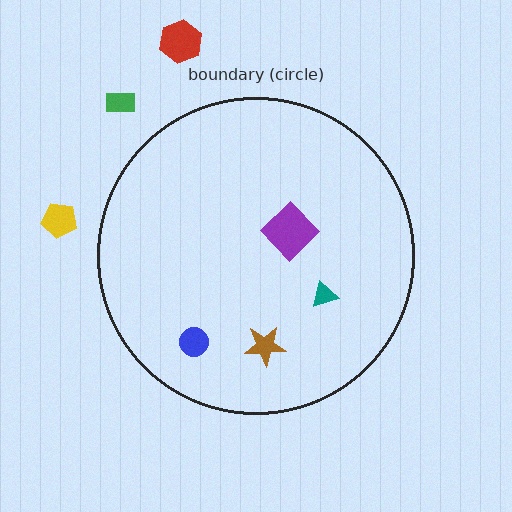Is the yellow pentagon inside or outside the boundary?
Outside.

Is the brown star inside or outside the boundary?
Inside.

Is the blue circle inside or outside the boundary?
Inside.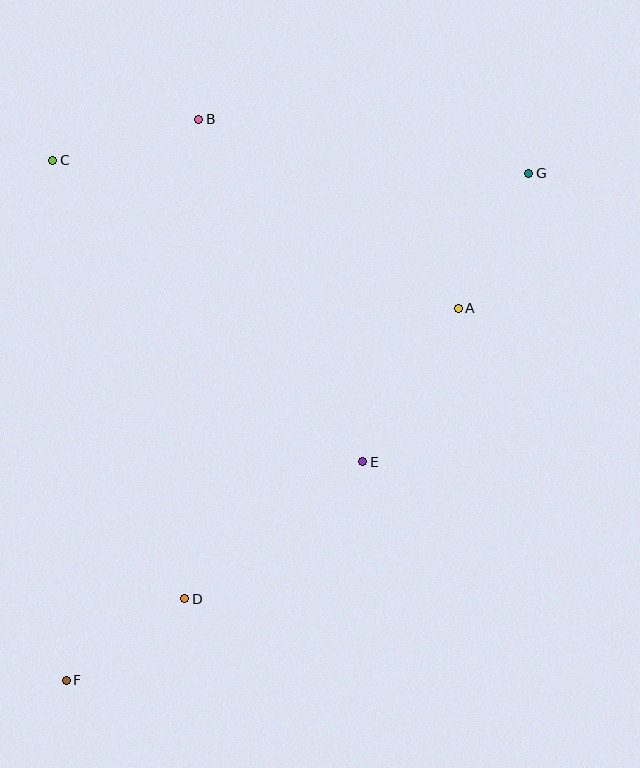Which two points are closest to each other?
Points D and F are closest to each other.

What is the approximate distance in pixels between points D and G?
The distance between D and G is approximately 547 pixels.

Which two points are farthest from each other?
Points F and G are farthest from each other.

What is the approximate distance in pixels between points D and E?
The distance between D and E is approximately 225 pixels.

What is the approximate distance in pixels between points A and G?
The distance between A and G is approximately 153 pixels.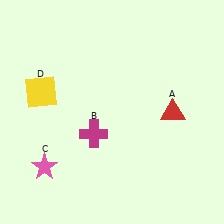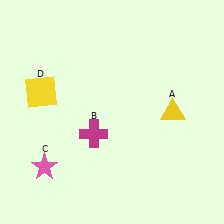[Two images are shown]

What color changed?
The triangle (A) changed from red in Image 1 to yellow in Image 2.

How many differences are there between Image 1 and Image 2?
There is 1 difference between the two images.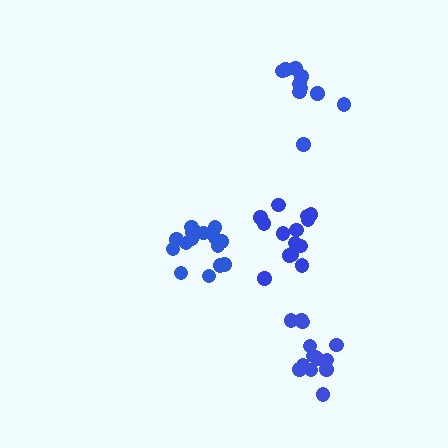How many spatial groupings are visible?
There are 4 spatial groupings.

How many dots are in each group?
Group 1: 14 dots, Group 2: 14 dots, Group 3: 16 dots, Group 4: 10 dots (54 total).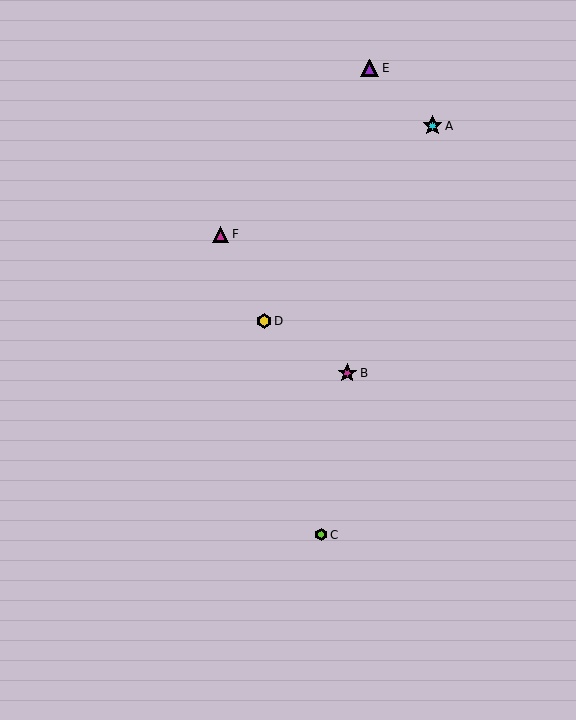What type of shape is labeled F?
Shape F is a magenta triangle.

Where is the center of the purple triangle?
The center of the purple triangle is at (370, 68).